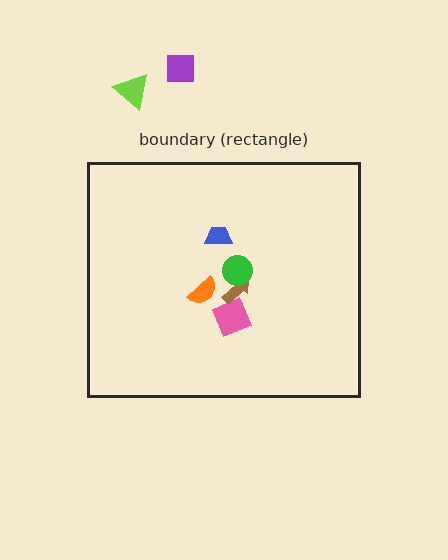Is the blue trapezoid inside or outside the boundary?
Inside.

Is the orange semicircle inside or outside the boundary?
Inside.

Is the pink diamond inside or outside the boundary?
Inside.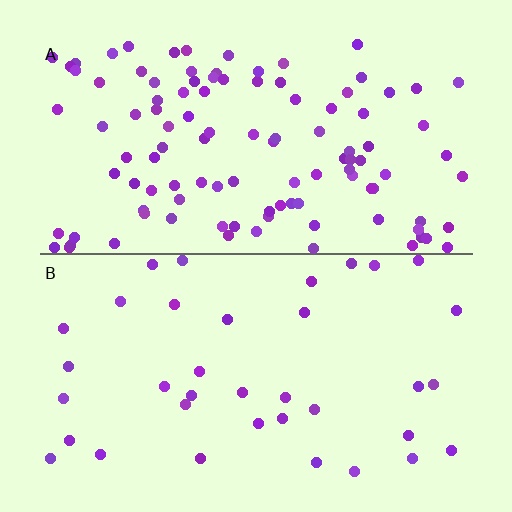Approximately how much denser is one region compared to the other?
Approximately 2.9× — region A over region B.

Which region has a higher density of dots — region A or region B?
A (the top).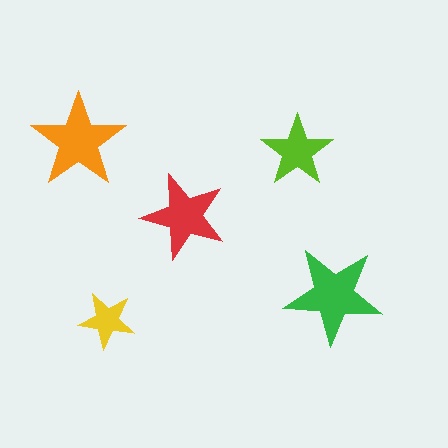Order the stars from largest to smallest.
the green one, the orange one, the red one, the lime one, the yellow one.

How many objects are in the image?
There are 5 objects in the image.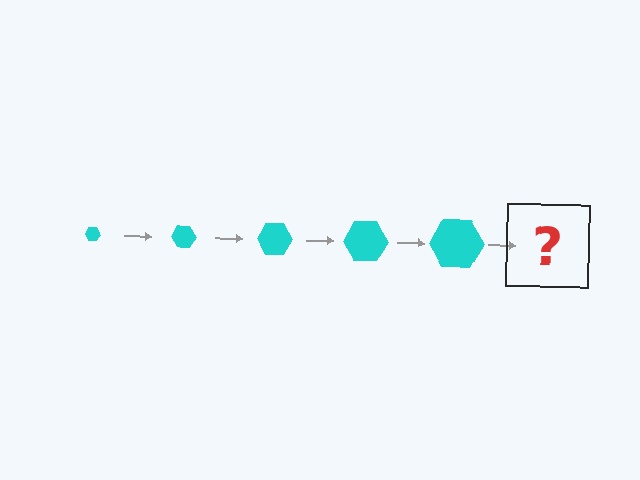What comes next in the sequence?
The next element should be a cyan hexagon, larger than the previous one.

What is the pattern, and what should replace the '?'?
The pattern is that the hexagon gets progressively larger each step. The '?' should be a cyan hexagon, larger than the previous one.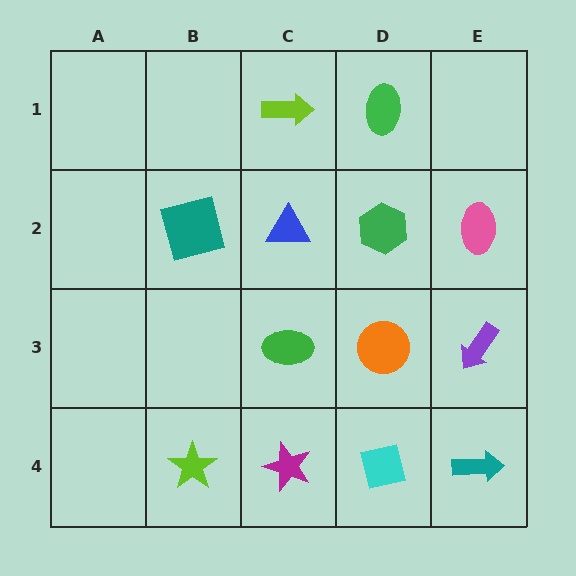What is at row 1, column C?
A lime arrow.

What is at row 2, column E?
A pink ellipse.